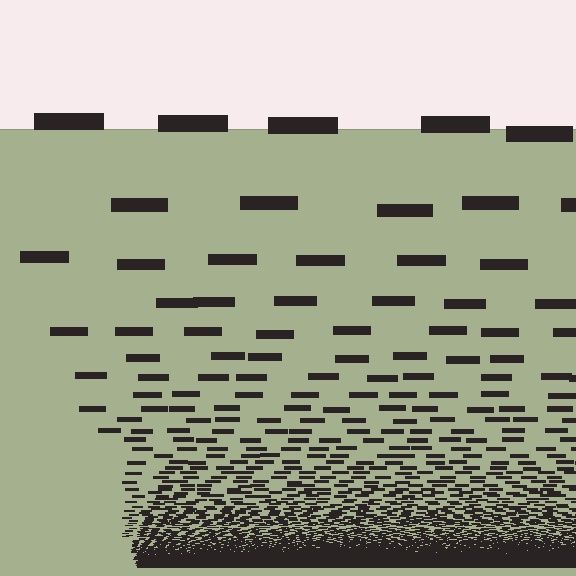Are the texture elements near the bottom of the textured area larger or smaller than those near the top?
Smaller. The gradient is inverted — elements near the bottom are smaller and denser.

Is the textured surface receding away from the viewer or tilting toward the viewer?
The surface appears to tilt toward the viewer. Texture elements get larger and sparser toward the top.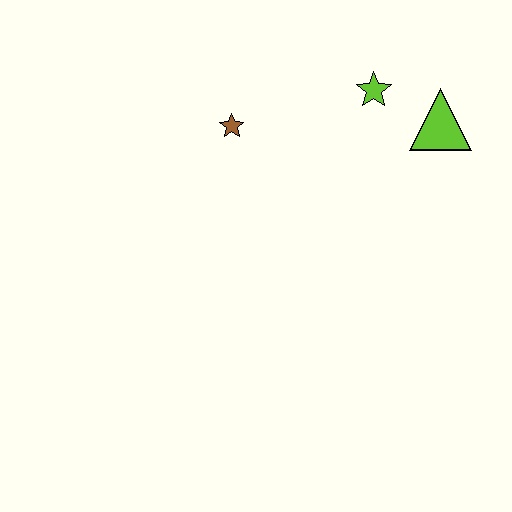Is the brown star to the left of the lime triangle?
Yes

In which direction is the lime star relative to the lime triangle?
The lime star is to the left of the lime triangle.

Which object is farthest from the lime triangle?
The brown star is farthest from the lime triangle.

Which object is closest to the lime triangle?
The lime star is closest to the lime triangle.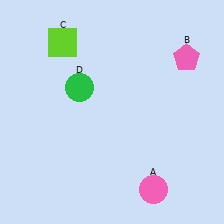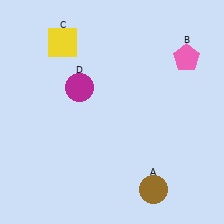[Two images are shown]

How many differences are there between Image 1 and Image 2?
There are 3 differences between the two images.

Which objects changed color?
A changed from pink to brown. C changed from lime to yellow. D changed from green to magenta.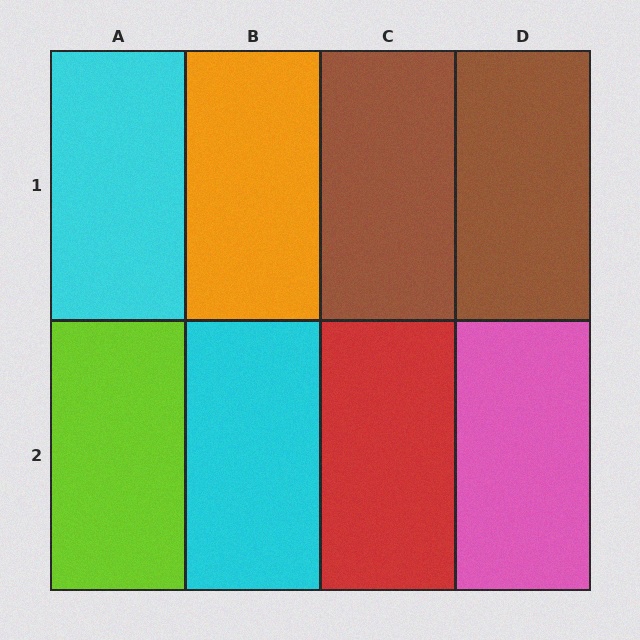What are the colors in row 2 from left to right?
Lime, cyan, red, pink.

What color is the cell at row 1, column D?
Brown.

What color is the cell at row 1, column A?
Cyan.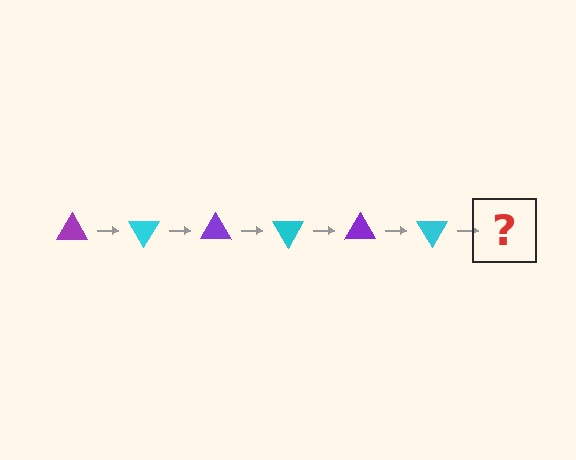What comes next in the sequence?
The next element should be a purple triangle, rotated 360 degrees from the start.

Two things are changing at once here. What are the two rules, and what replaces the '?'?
The two rules are that it rotates 60 degrees each step and the color cycles through purple and cyan. The '?' should be a purple triangle, rotated 360 degrees from the start.